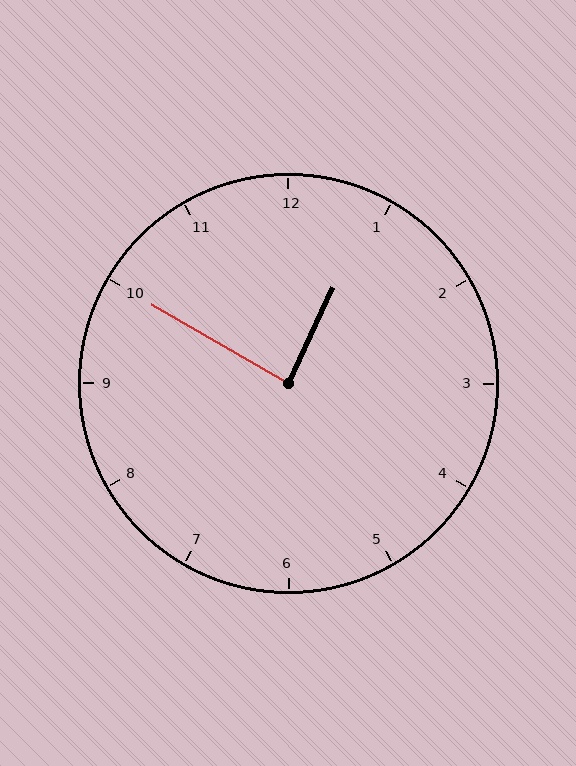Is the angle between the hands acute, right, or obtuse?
It is right.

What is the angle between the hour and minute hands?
Approximately 85 degrees.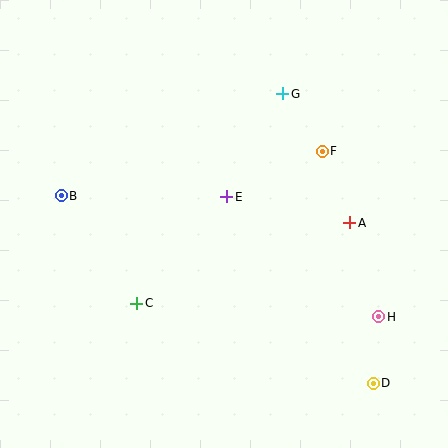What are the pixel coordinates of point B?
Point B is at (61, 196).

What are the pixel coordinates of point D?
Point D is at (373, 383).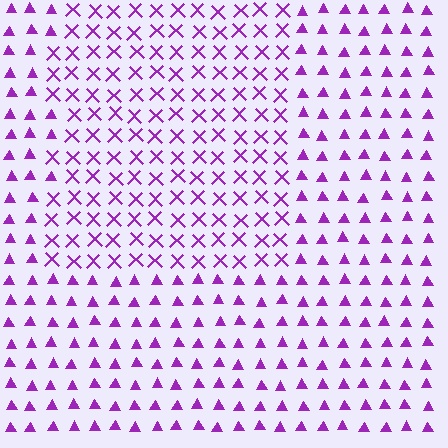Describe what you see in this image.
The image is filled with small purple elements arranged in a uniform grid. A rectangle-shaped region contains X marks, while the surrounding area contains triangles. The boundary is defined purely by the change in element shape.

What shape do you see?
I see a rectangle.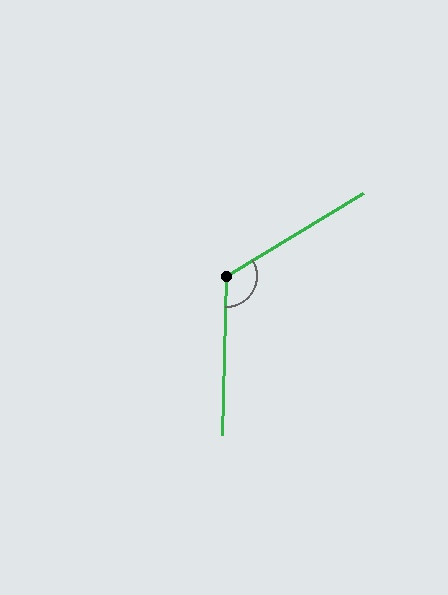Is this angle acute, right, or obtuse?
It is obtuse.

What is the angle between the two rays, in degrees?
Approximately 122 degrees.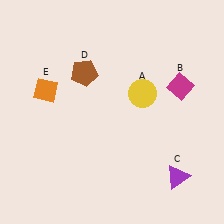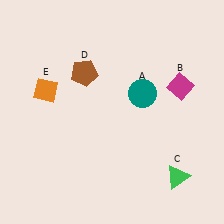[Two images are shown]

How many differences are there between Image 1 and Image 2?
There are 2 differences between the two images.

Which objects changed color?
A changed from yellow to teal. C changed from purple to green.